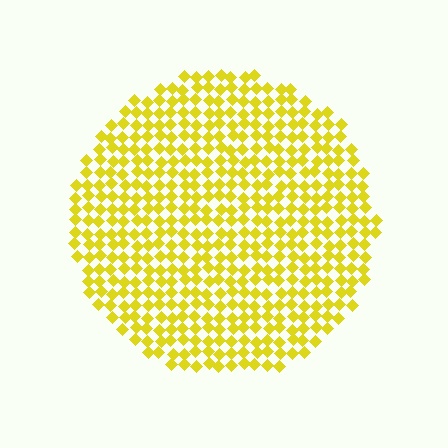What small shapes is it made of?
It is made of small diamonds.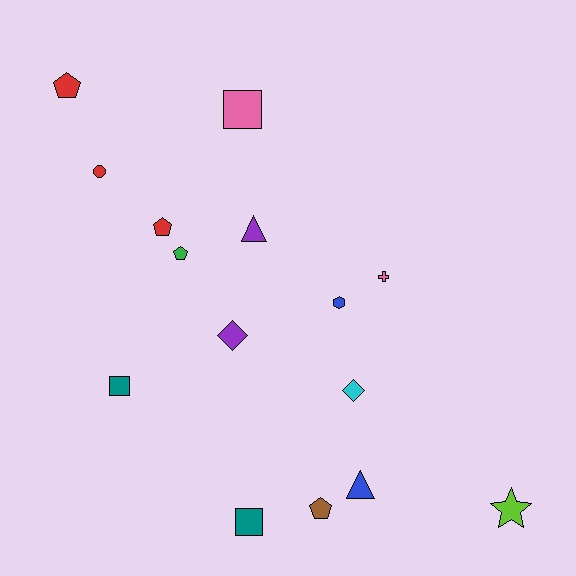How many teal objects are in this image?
There are 2 teal objects.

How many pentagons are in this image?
There are 4 pentagons.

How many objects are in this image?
There are 15 objects.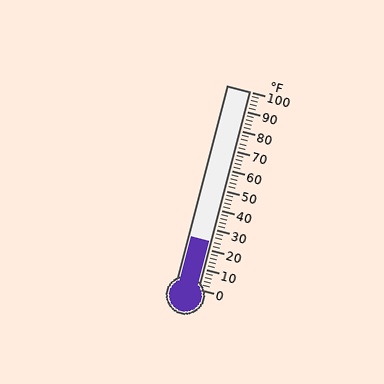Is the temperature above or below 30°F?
The temperature is below 30°F.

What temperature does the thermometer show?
The thermometer shows approximately 24°F.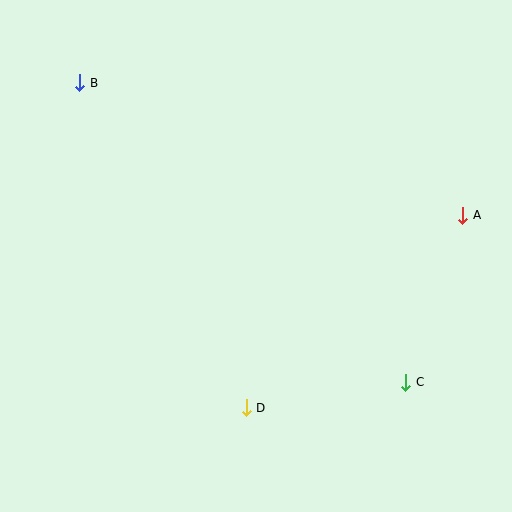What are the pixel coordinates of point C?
Point C is at (406, 382).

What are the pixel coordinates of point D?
Point D is at (246, 408).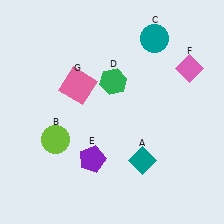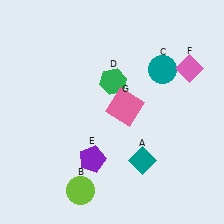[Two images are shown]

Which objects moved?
The objects that moved are: the lime circle (B), the teal circle (C), the pink square (G).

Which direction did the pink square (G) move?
The pink square (G) moved right.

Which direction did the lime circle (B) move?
The lime circle (B) moved down.